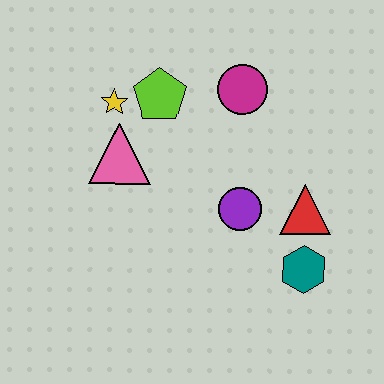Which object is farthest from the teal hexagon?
The yellow star is farthest from the teal hexagon.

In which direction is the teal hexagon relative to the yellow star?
The teal hexagon is to the right of the yellow star.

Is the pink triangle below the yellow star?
Yes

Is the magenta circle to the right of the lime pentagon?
Yes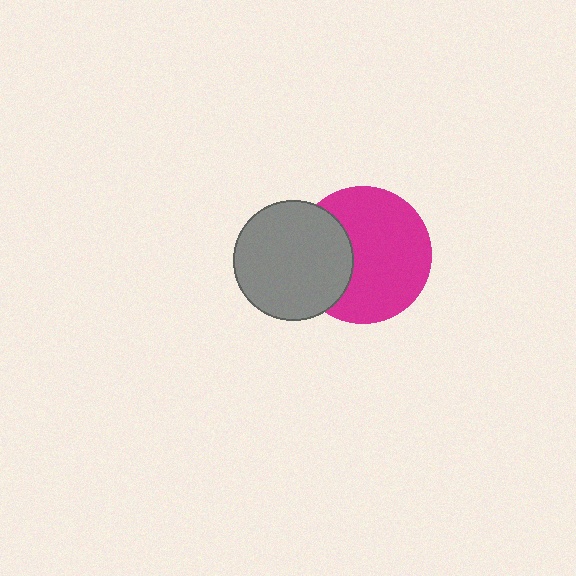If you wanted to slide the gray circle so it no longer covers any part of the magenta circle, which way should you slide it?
Slide it left — that is the most direct way to separate the two shapes.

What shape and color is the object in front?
The object in front is a gray circle.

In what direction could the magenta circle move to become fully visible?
The magenta circle could move right. That would shift it out from behind the gray circle entirely.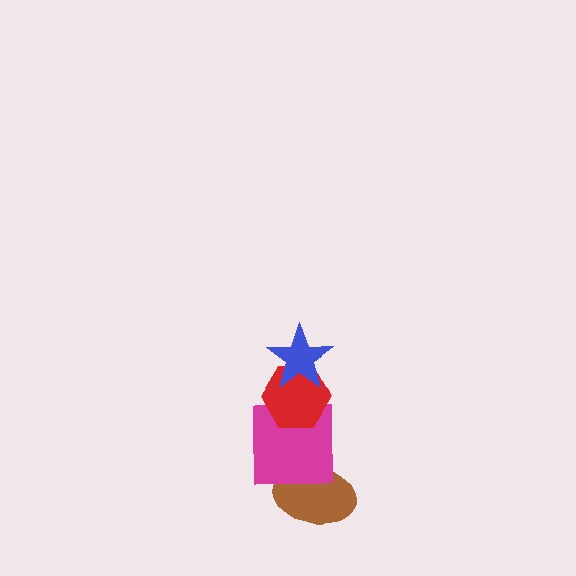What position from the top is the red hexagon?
The red hexagon is 2nd from the top.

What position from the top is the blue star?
The blue star is 1st from the top.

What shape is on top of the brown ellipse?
The magenta square is on top of the brown ellipse.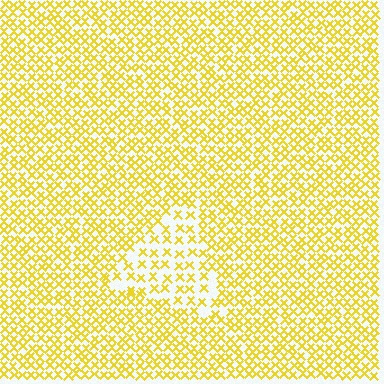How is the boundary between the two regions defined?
The boundary is defined by a change in element density (approximately 1.9x ratio). All elements are the same color, size, and shape.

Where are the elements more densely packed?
The elements are more densely packed outside the triangle boundary.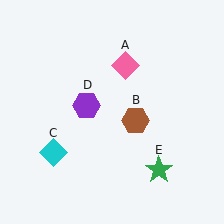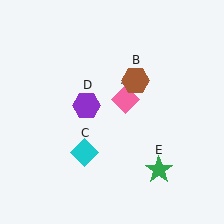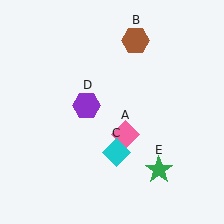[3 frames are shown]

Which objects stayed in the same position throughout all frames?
Purple hexagon (object D) and green star (object E) remained stationary.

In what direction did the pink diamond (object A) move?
The pink diamond (object A) moved down.